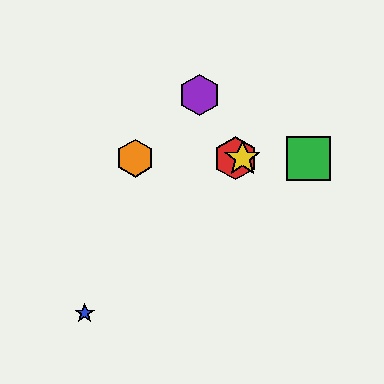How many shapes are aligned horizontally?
4 shapes (the red hexagon, the green square, the yellow star, the orange hexagon) are aligned horizontally.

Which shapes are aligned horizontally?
The red hexagon, the green square, the yellow star, the orange hexagon are aligned horizontally.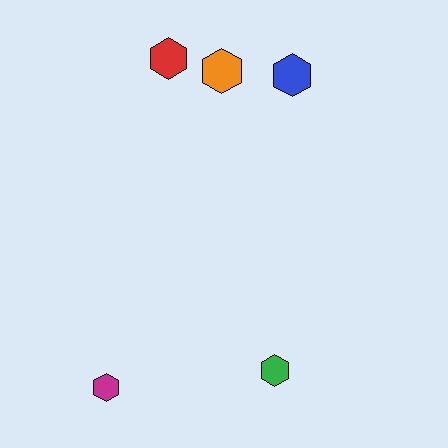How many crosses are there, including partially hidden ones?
There are no crosses.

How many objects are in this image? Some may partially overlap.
There are 5 objects.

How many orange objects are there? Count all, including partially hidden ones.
There is 1 orange object.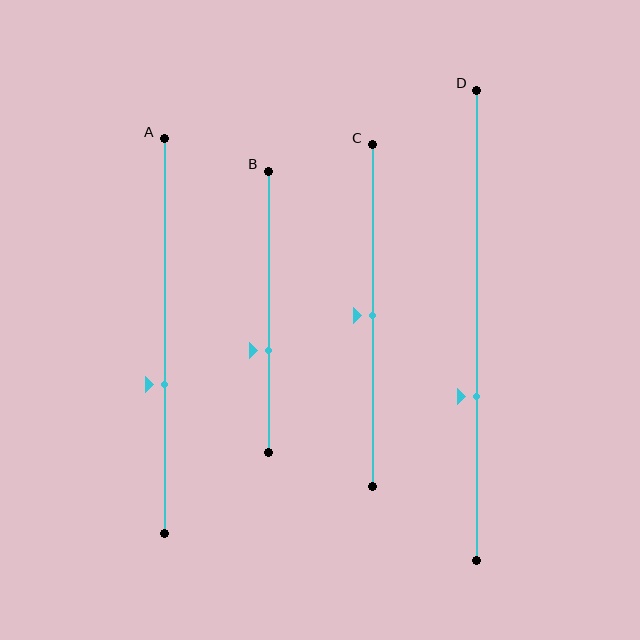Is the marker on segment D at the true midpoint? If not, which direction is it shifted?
No, the marker on segment D is shifted downward by about 15% of the segment length.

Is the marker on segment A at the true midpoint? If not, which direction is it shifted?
No, the marker on segment A is shifted downward by about 12% of the segment length.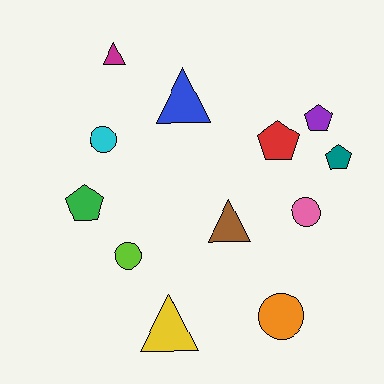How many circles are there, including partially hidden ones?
There are 4 circles.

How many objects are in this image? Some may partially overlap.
There are 12 objects.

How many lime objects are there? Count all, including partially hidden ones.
There is 1 lime object.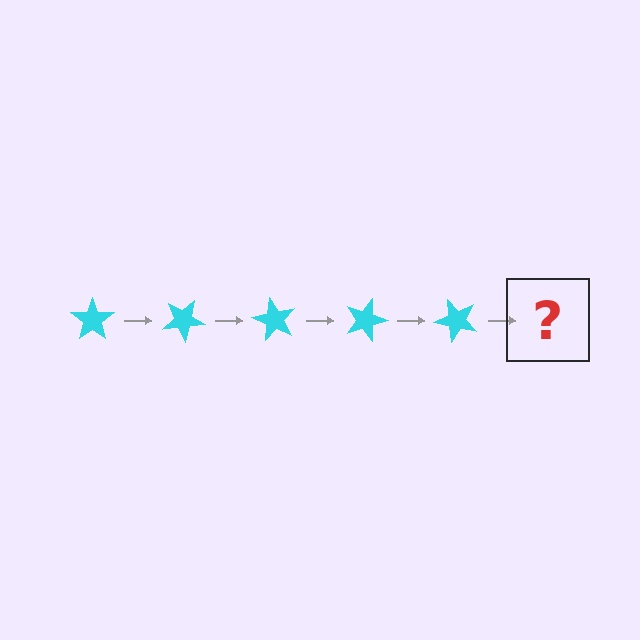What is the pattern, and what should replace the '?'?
The pattern is that the star rotates 30 degrees each step. The '?' should be a cyan star rotated 150 degrees.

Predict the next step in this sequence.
The next step is a cyan star rotated 150 degrees.